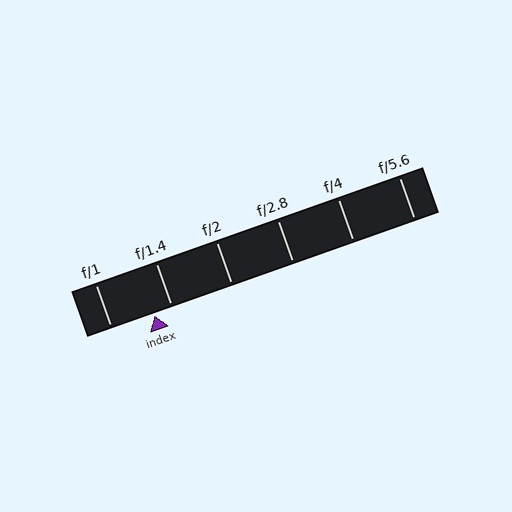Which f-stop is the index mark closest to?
The index mark is closest to f/1.4.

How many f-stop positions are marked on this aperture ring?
There are 6 f-stop positions marked.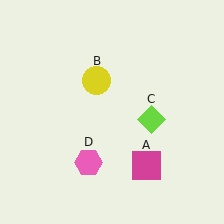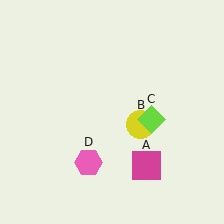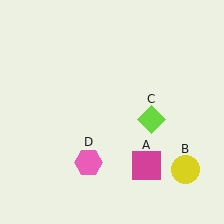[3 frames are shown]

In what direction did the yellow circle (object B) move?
The yellow circle (object B) moved down and to the right.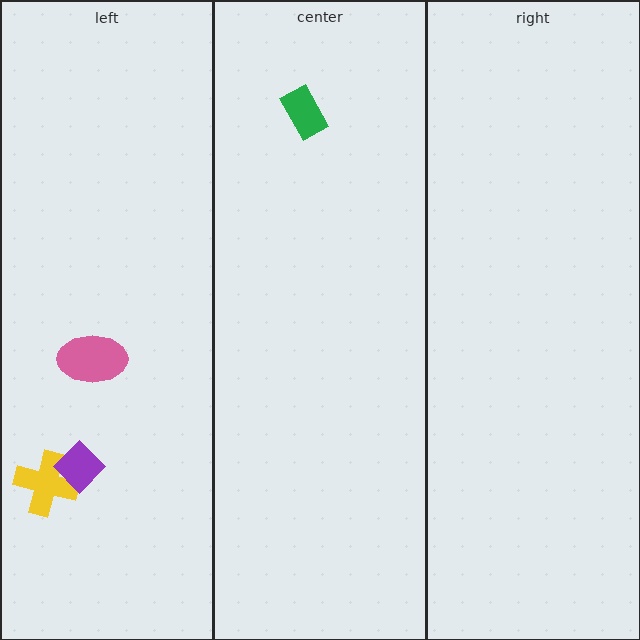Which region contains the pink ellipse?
The left region.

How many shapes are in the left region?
3.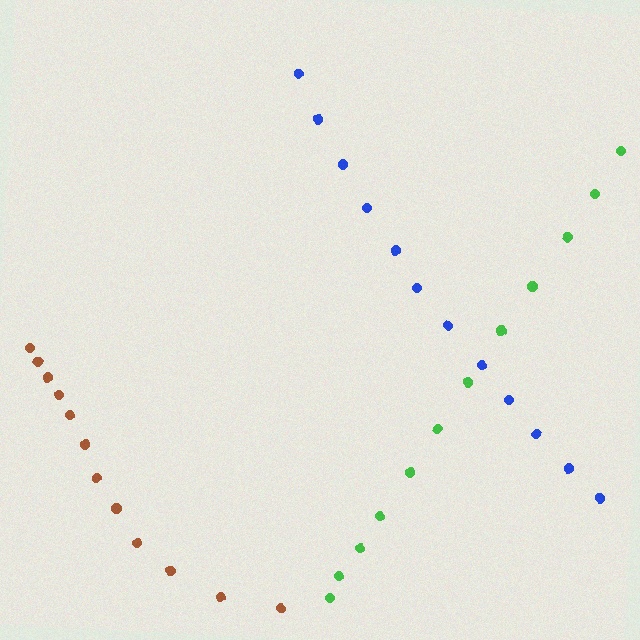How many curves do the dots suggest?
There are 3 distinct paths.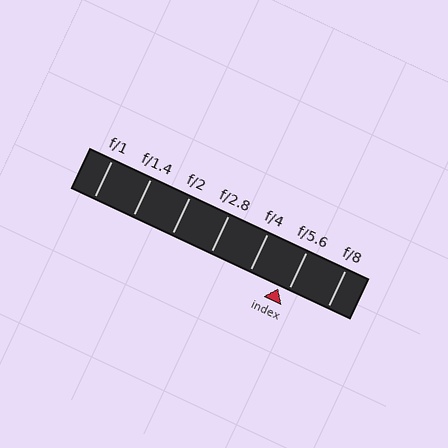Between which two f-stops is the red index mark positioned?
The index mark is between f/4 and f/5.6.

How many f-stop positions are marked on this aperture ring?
There are 7 f-stop positions marked.